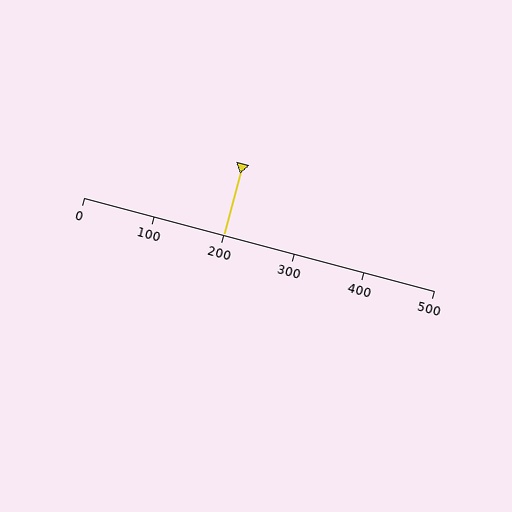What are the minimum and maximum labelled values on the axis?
The axis runs from 0 to 500.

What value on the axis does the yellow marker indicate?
The marker indicates approximately 200.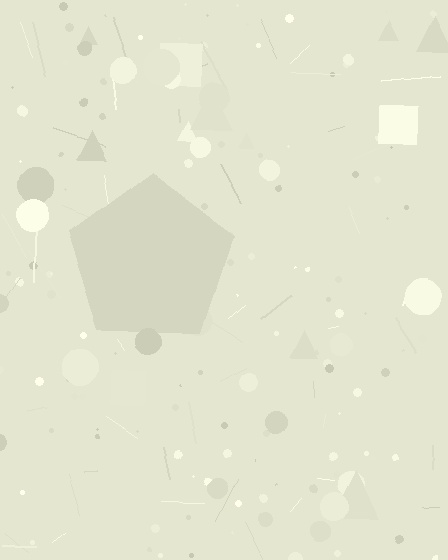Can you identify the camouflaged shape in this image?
The camouflaged shape is a pentagon.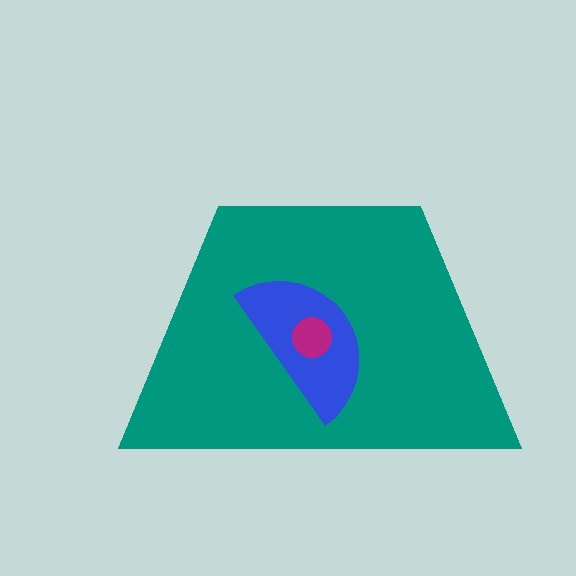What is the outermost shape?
The teal trapezoid.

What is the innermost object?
The magenta circle.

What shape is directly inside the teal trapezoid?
The blue semicircle.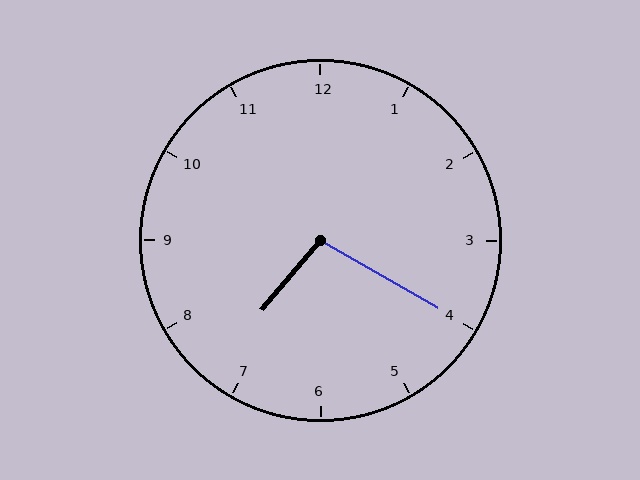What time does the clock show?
7:20.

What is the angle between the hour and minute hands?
Approximately 100 degrees.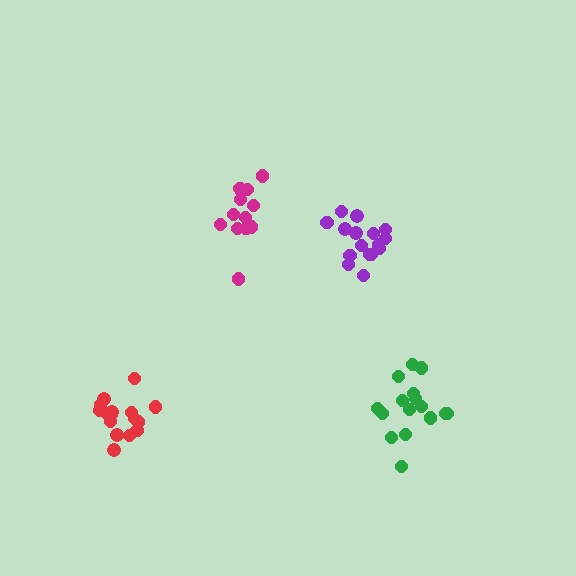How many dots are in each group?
Group 1: 16 dots, Group 2: 16 dots, Group 3: 13 dots, Group 4: 16 dots (61 total).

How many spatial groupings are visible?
There are 4 spatial groupings.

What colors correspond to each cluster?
The clusters are colored: green, red, magenta, purple.